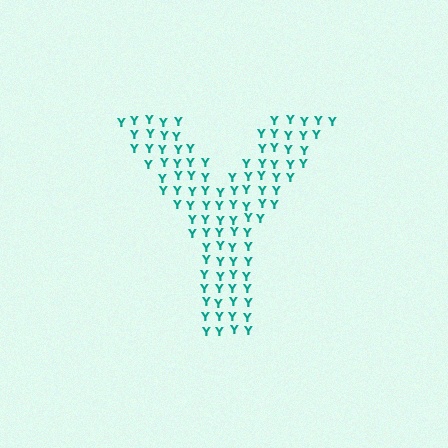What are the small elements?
The small elements are letter Y's.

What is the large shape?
The large shape is the letter Y.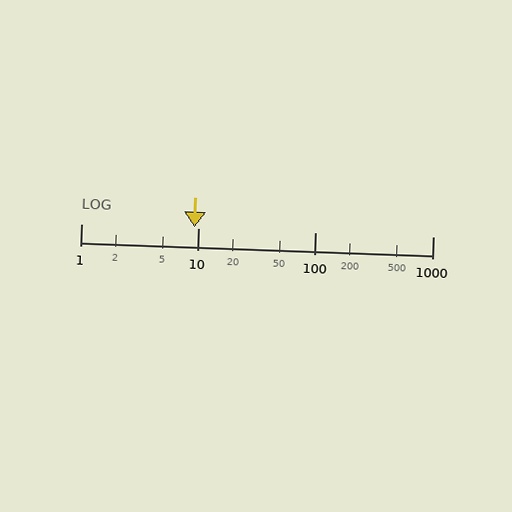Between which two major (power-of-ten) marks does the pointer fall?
The pointer is between 1 and 10.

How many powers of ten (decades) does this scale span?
The scale spans 3 decades, from 1 to 1000.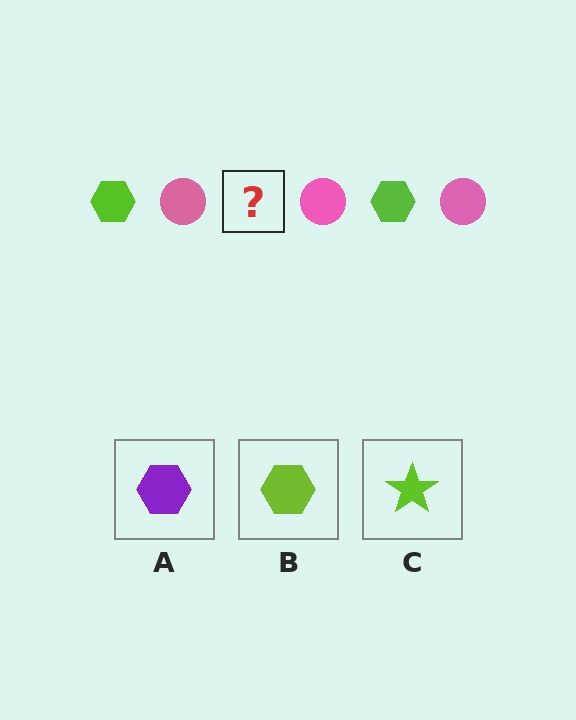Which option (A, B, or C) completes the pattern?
B.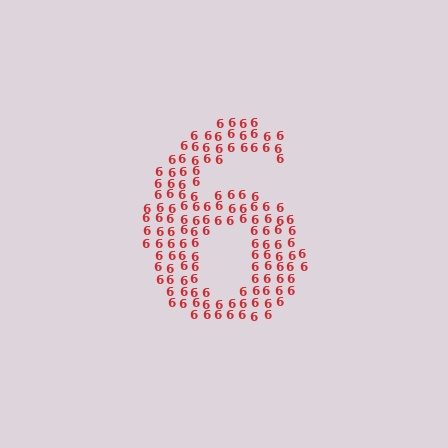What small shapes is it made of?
It is made of small digit 6's.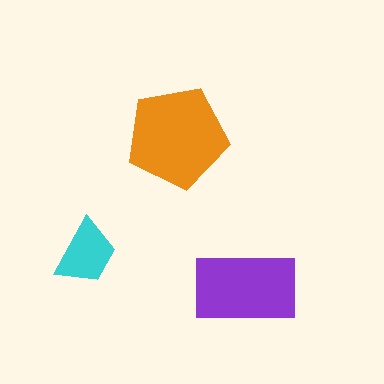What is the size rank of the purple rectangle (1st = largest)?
2nd.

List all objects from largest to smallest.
The orange pentagon, the purple rectangle, the cyan trapezoid.